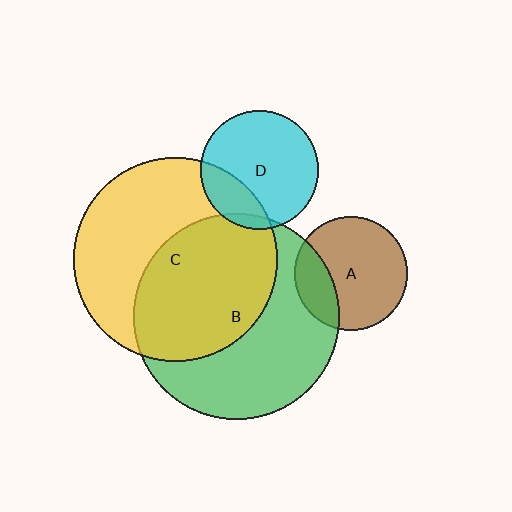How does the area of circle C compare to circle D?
Approximately 2.9 times.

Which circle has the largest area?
Circle B (green).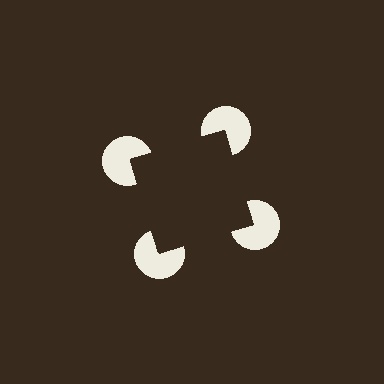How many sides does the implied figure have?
4 sides.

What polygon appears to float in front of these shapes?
An illusory square — its edges are inferred from the aligned wedge cuts in the pac-man discs, not physically drawn.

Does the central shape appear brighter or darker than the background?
It typically appears slightly darker than the background, even though no actual brightness change is drawn.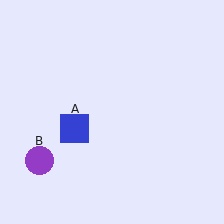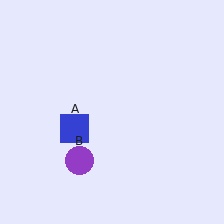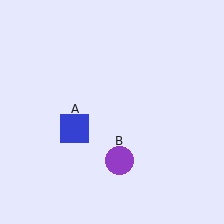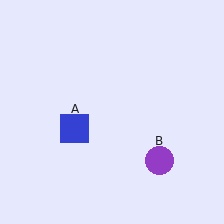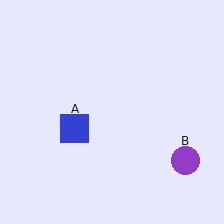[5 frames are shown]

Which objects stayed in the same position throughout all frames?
Blue square (object A) remained stationary.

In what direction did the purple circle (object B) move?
The purple circle (object B) moved right.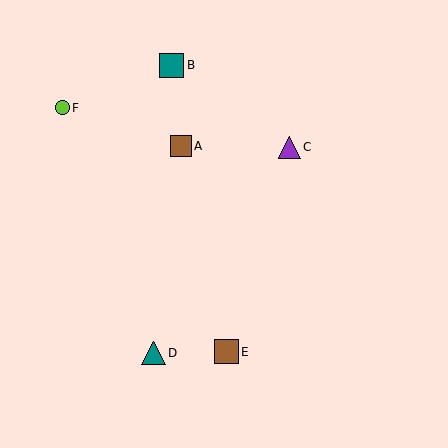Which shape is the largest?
The teal square (labeled B) is the largest.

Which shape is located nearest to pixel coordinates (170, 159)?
The brown square (labeled A) at (181, 146) is nearest to that location.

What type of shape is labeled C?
Shape C is a purple triangle.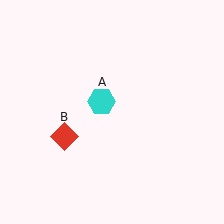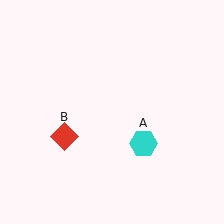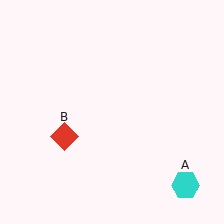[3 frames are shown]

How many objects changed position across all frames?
1 object changed position: cyan hexagon (object A).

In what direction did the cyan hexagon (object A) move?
The cyan hexagon (object A) moved down and to the right.